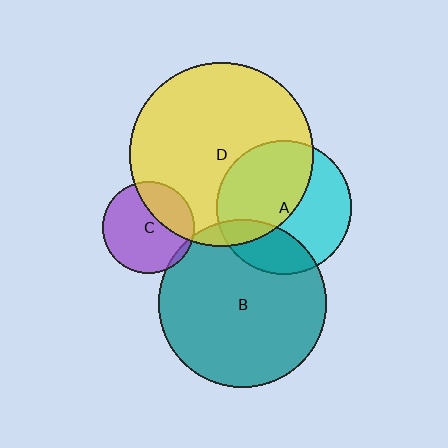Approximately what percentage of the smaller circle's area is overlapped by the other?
Approximately 25%.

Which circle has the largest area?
Circle D (yellow).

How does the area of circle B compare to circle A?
Approximately 1.6 times.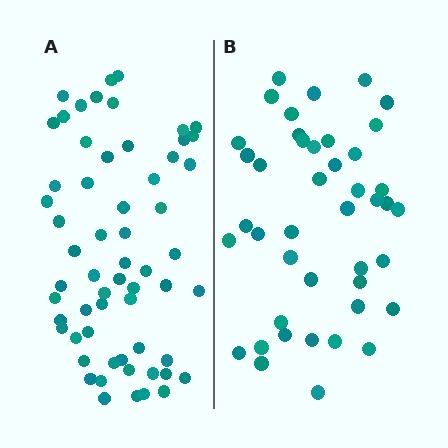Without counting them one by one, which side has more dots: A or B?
Region A (the left region) has more dots.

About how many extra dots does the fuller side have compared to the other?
Region A has approximately 15 more dots than region B.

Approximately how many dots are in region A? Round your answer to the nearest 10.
About 60 dots.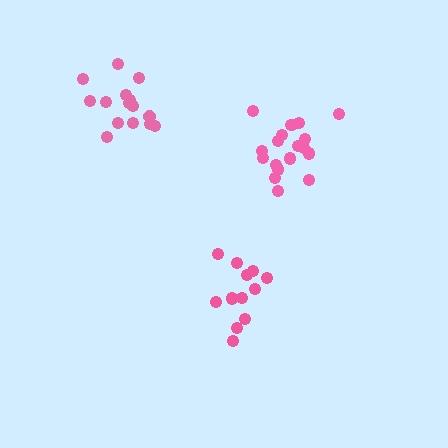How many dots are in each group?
Group 1: 15 dots, Group 2: 18 dots, Group 3: 13 dots (46 total).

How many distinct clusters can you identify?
There are 3 distinct clusters.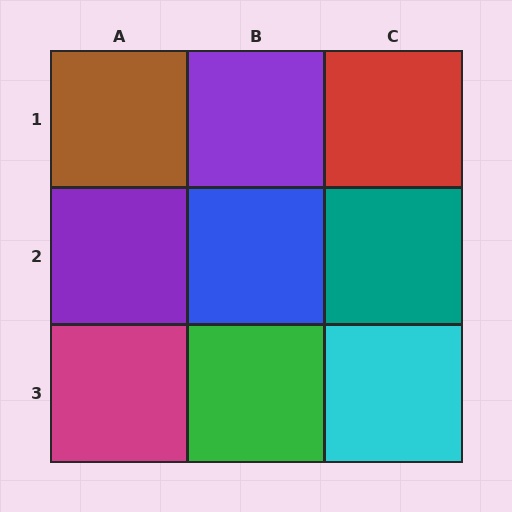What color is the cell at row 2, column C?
Teal.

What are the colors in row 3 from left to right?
Magenta, green, cyan.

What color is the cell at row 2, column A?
Purple.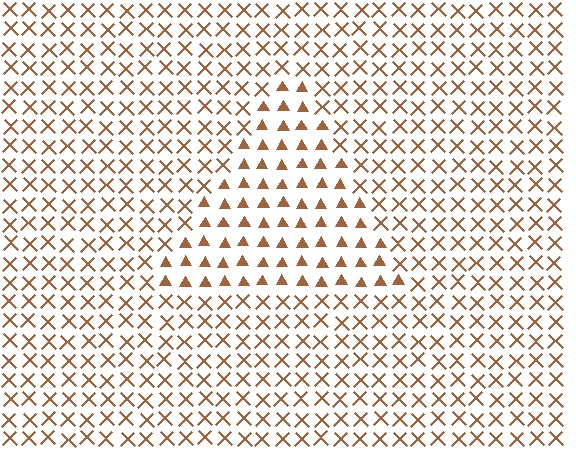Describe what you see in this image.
The image is filled with small brown elements arranged in a uniform grid. A triangle-shaped region contains triangles, while the surrounding area contains X marks. The boundary is defined purely by the change in element shape.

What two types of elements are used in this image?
The image uses triangles inside the triangle region and X marks outside it.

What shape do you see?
I see a triangle.